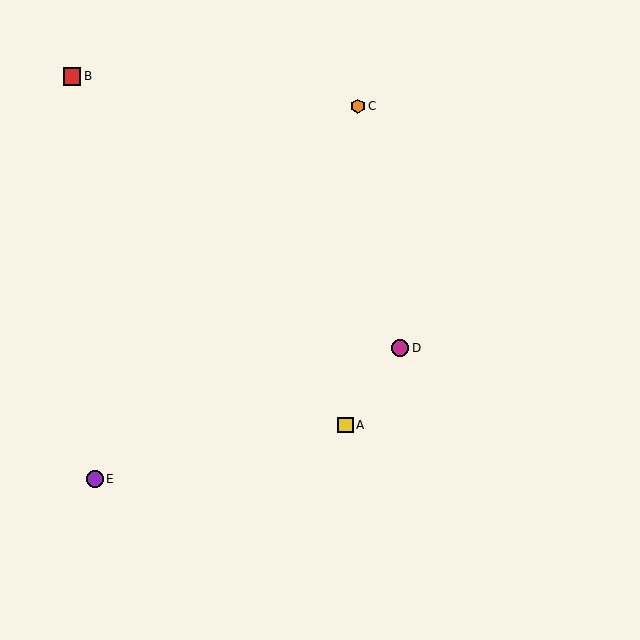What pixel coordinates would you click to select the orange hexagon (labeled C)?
Click at (358, 106) to select the orange hexagon C.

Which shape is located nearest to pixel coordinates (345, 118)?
The orange hexagon (labeled C) at (358, 106) is nearest to that location.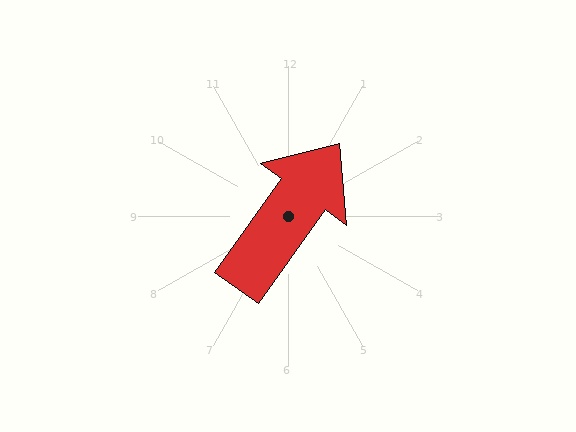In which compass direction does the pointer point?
Northeast.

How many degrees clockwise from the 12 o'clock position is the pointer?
Approximately 36 degrees.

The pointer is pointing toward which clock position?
Roughly 1 o'clock.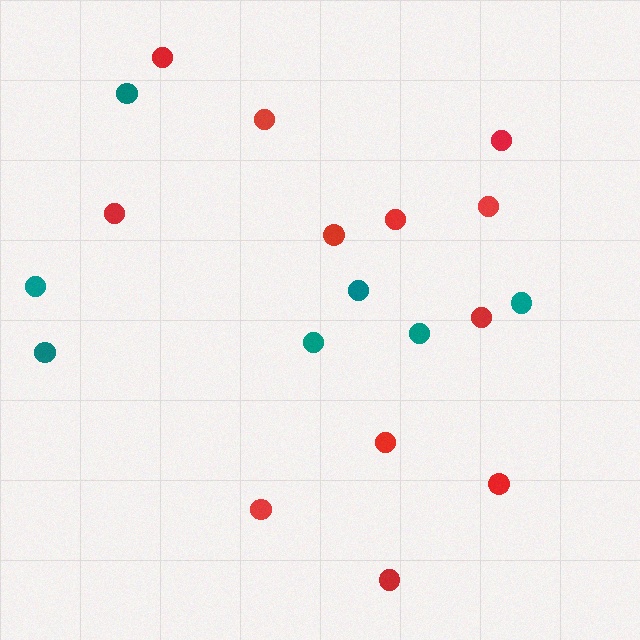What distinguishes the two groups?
There are 2 groups: one group of teal circles (7) and one group of red circles (12).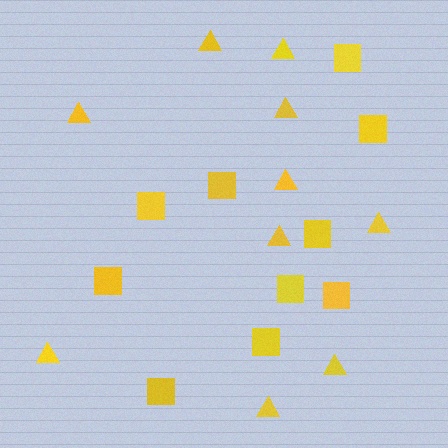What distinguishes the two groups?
There are 2 groups: one group of squares (10) and one group of triangles (10).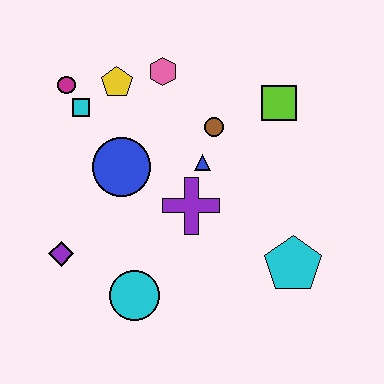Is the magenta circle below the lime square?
No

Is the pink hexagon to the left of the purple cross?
Yes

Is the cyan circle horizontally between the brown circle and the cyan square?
Yes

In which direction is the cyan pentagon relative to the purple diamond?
The cyan pentagon is to the right of the purple diamond.